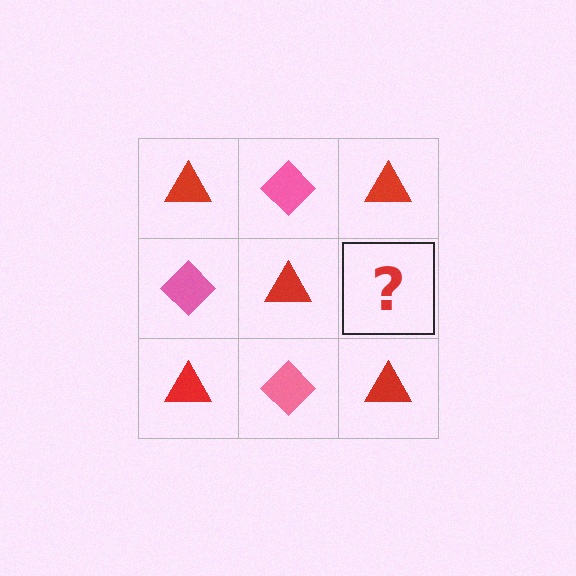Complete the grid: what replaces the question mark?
The question mark should be replaced with a pink diamond.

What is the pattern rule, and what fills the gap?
The rule is that it alternates red triangle and pink diamond in a checkerboard pattern. The gap should be filled with a pink diamond.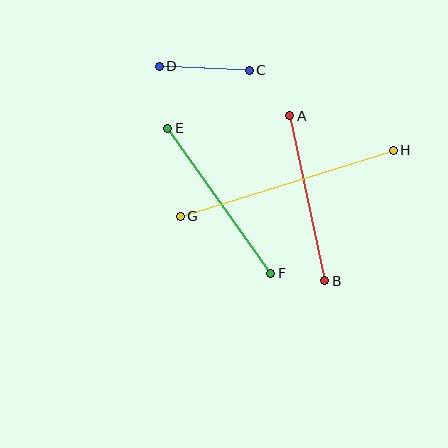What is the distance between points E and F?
The distance is approximately 177 pixels.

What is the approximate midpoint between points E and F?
The midpoint is at approximately (219, 201) pixels.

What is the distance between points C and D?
The distance is approximately 90 pixels.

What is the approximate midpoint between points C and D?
The midpoint is at approximately (204, 68) pixels.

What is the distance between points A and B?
The distance is approximately 169 pixels.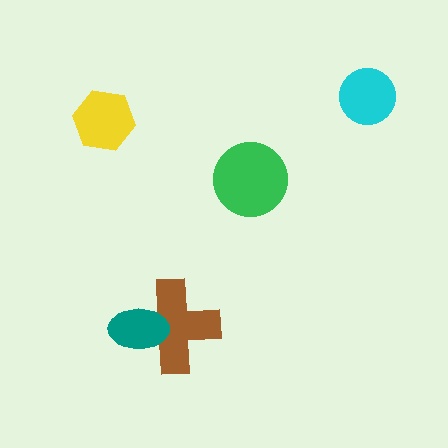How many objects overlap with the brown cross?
1 object overlaps with the brown cross.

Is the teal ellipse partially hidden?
No, no other shape covers it.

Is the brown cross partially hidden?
Yes, it is partially covered by another shape.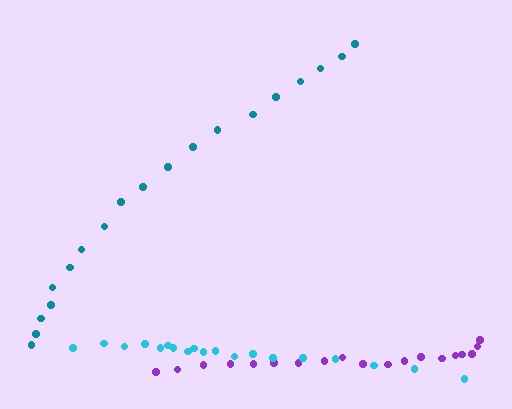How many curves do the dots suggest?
There are 3 distinct paths.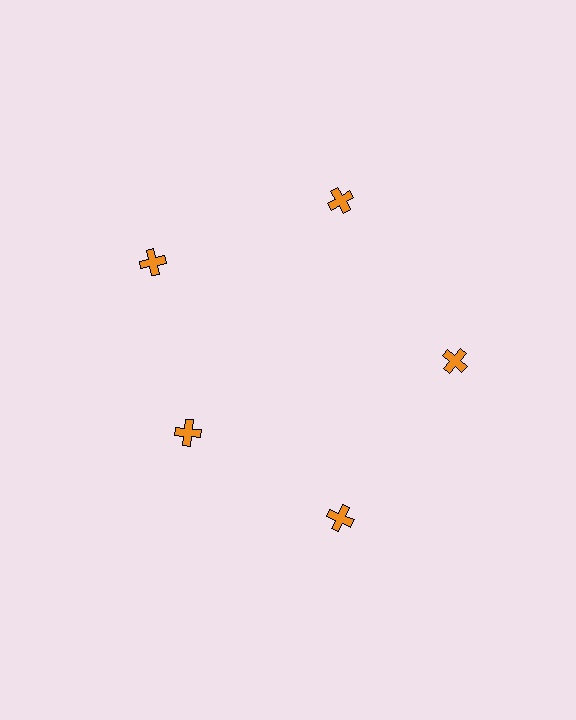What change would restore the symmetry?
The symmetry would be restored by moving it outward, back onto the ring so that all 5 crosses sit at equal angles and equal distance from the center.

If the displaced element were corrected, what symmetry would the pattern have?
It would have 5-fold rotational symmetry — the pattern would map onto itself every 72 degrees.